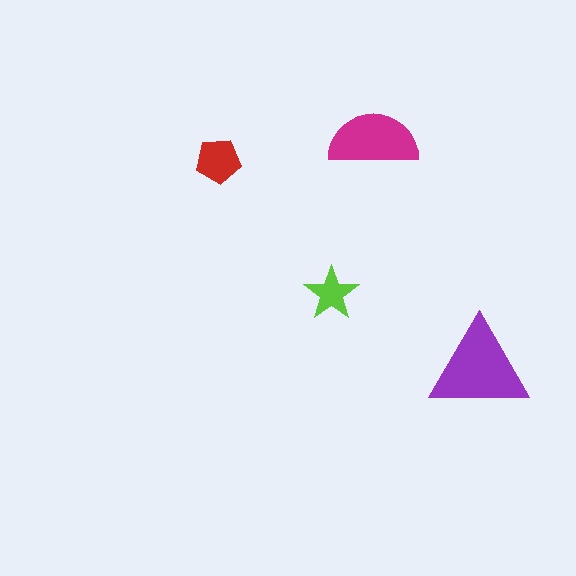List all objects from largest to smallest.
The purple triangle, the magenta semicircle, the red pentagon, the lime star.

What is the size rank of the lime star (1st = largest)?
4th.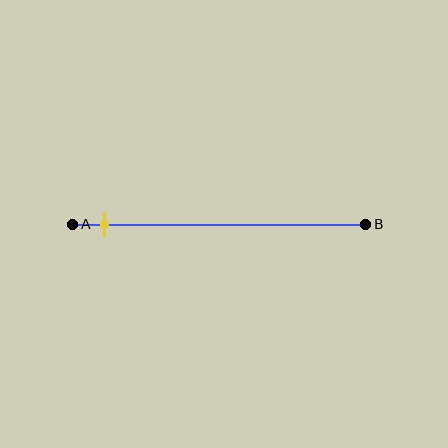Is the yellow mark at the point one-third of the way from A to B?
No, the mark is at about 10% from A, not at the 33% one-third point.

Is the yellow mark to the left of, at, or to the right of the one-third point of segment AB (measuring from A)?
The yellow mark is to the left of the one-third point of segment AB.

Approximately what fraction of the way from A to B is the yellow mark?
The yellow mark is approximately 10% of the way from A to B.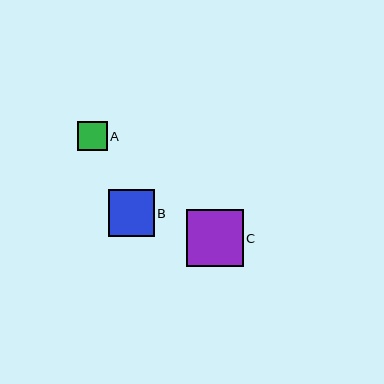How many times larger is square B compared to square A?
Square B is approximately 1.6 times the size of square A.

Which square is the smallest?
Square A is the smallest with a size of approximately 30 pixels.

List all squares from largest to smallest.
From largest to smallest: C, B, A.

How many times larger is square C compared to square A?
Square C is approximately 1.9 times the size of square A.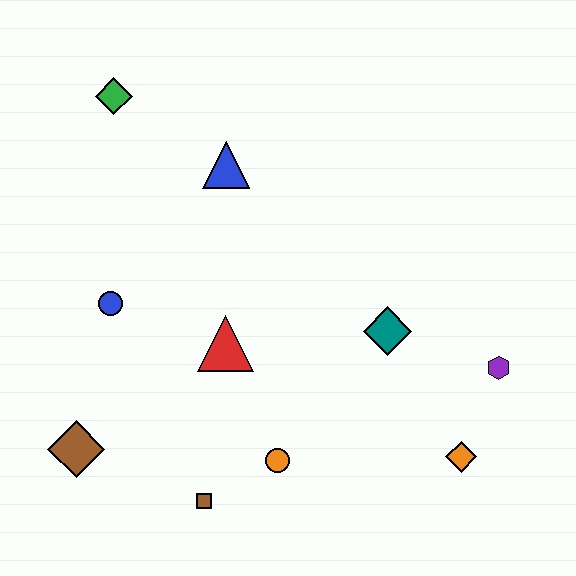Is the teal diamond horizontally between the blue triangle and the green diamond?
No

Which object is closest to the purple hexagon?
The orange diamond is closest to the purple hexagon.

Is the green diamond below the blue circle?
No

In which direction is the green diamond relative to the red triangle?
The green diamond is above the red triangle.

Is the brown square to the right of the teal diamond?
No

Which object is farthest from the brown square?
The green diamond is farthest from the brown square.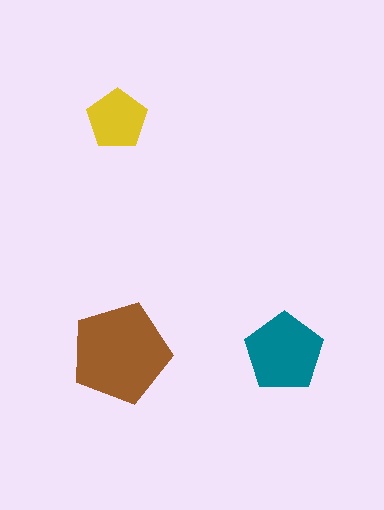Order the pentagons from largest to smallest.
the brown one, the teal one, the yellow one.